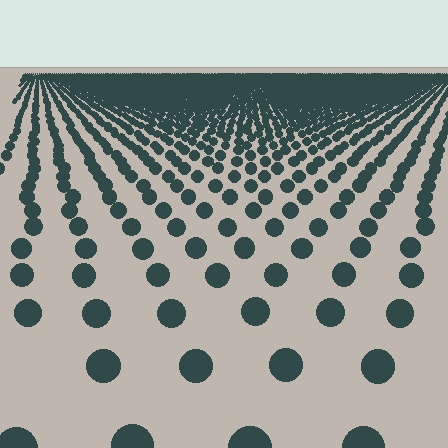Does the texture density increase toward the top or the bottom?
Density increases toward the top.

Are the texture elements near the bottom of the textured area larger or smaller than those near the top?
Larger. Near the bottom, elements are closer to the viewer and appear at a bigger on-screen size.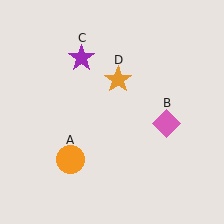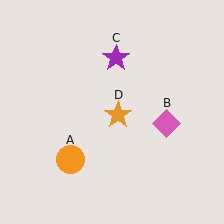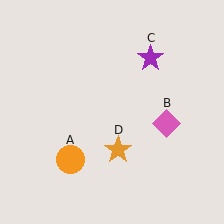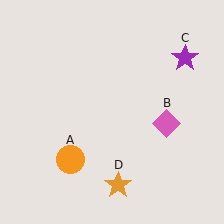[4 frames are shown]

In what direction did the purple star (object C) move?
The purple star (object C) moved right.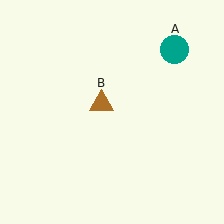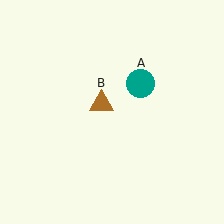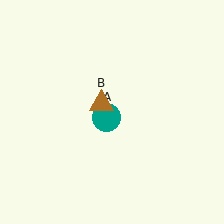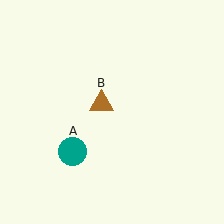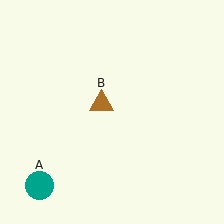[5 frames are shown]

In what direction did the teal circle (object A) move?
The teal circle (object A) moved down and to the left.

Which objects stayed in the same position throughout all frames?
Brown triangle (object B) remained stationary.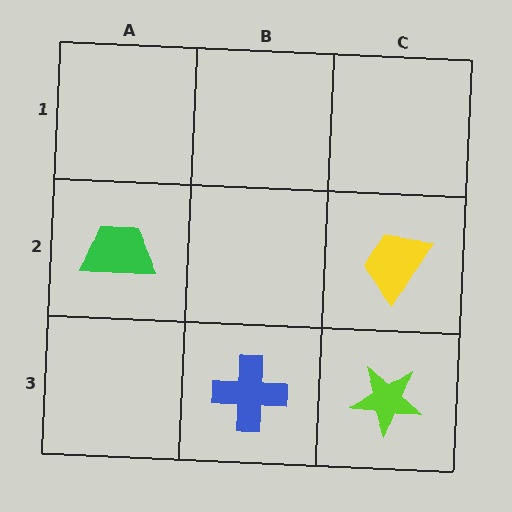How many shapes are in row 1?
0 shapes.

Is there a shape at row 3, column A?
No, that cell is empty.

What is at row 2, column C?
A yellow trapezoid.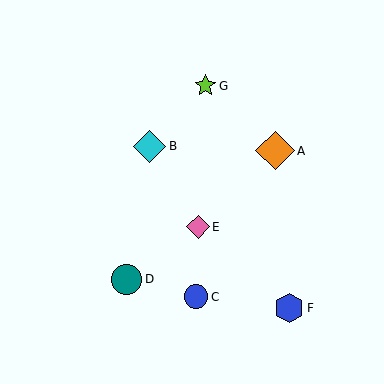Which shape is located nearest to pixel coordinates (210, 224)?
The pink diamond (labeled E) at (198, 227) is nearest to that location.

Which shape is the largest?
The orange diamond (labeled A) is the largest.